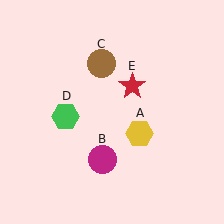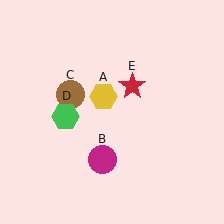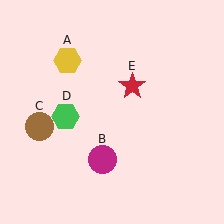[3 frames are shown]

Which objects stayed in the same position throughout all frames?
Magenta circle (object B) and green hexagon (object D) and red star (object E) remained stationary.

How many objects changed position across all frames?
2 objects changed position: yellow hexagon (object A), brown circle (object C).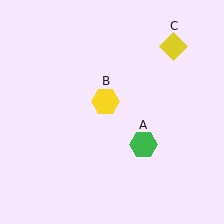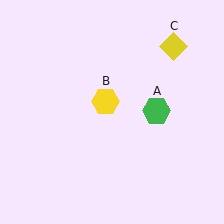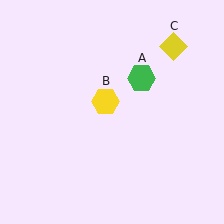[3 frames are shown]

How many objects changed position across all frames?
1 object changed position: green hexagon (object A).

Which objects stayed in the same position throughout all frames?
Yellow hexagon (object B) and yellow diamond (object C) remained stationary.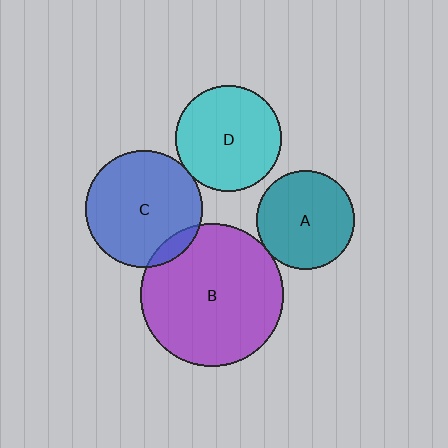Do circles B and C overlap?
Yes.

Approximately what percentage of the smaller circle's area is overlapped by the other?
Approximately 10%.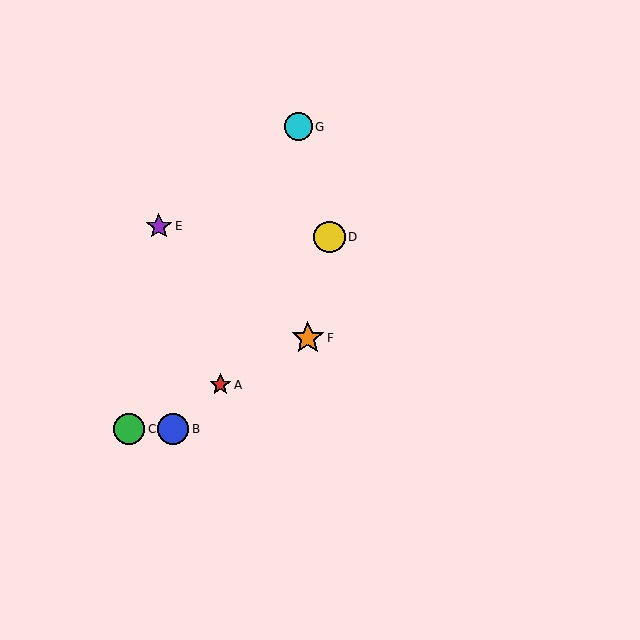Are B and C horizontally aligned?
Yes, both are at y≈429.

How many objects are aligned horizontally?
2 objects (B, C) are aligned horizontally.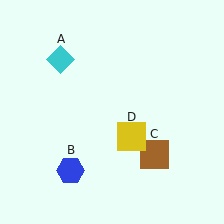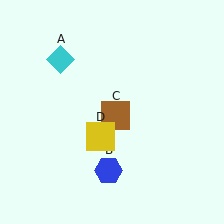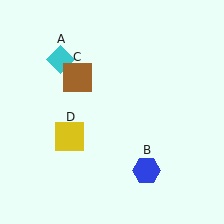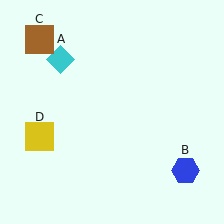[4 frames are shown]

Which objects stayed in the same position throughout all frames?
Cyan diamond (object A) remained stationary.